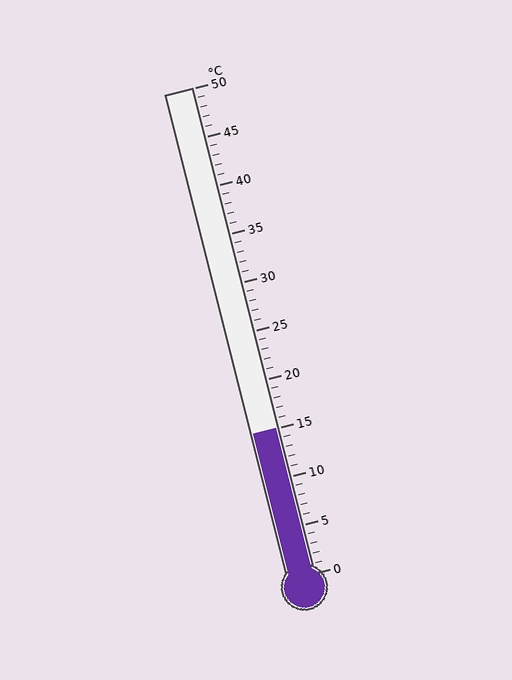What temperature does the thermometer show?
The thermometer shows approximately 15°C.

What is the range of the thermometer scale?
The thermometer scale ranges from 0°C to 50°C.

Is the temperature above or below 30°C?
The temperature is below 30°C.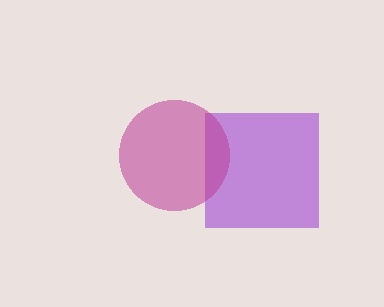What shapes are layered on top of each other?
The layered shapes are: a purple square, a magenta circle.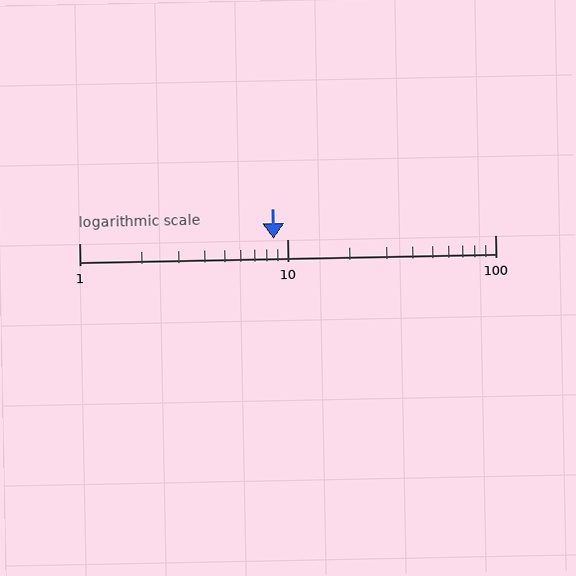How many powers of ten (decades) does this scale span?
The scale spans 2 decades, from 1 to 100.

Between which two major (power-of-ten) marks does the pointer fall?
The pointer is between 1 and 10.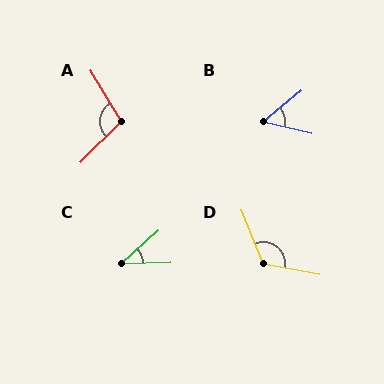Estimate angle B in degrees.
Approximately 53 degrees.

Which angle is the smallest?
C, at approximately 40 degrees.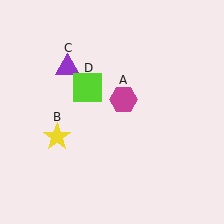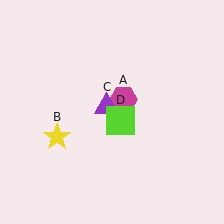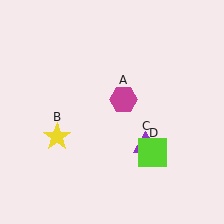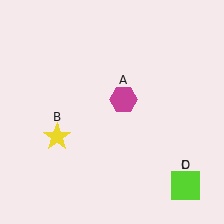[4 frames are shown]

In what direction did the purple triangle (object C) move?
The purple triangle (object C) moved down and to the right.